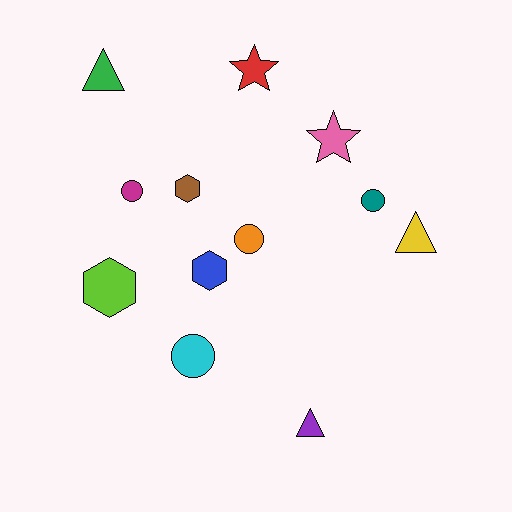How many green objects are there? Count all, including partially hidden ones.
There is 1 green object.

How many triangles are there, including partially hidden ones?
There are 3 triangles.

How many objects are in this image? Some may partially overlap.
There are 12 objects.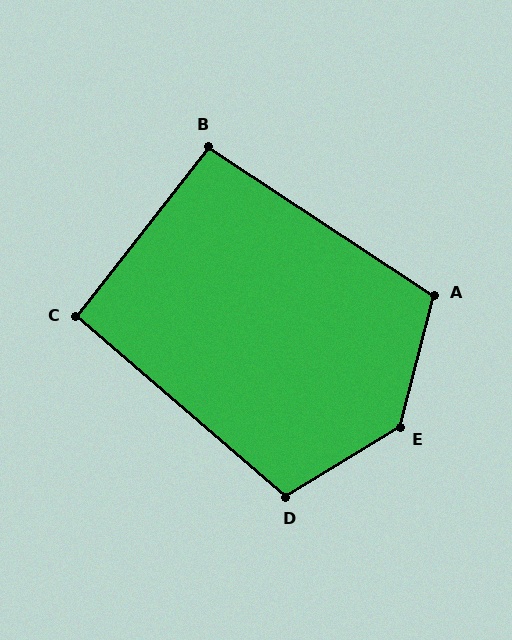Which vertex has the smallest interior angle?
C, at approximately 93 degrees.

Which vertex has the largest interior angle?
E, at approximately 136 degrees.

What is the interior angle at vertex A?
Approximately 109 degrees (obtuse).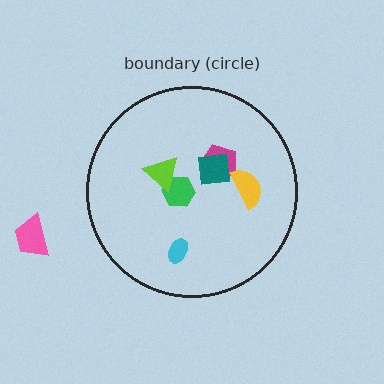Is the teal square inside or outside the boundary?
Inside.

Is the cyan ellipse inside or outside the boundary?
Inside.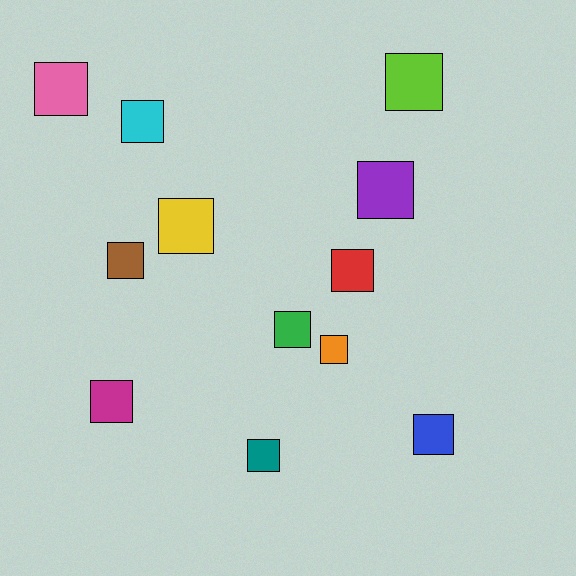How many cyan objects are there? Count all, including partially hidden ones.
There is 1 cyan object.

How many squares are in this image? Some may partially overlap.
There are 12 squares.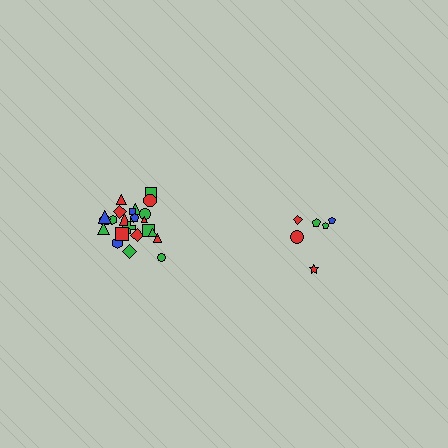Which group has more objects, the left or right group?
The left group.